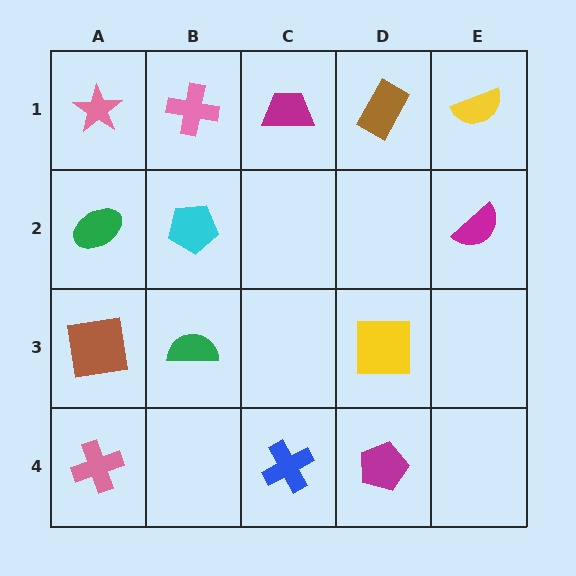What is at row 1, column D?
A brown rectangle.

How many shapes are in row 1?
5 shapes.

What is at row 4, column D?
A magenta pentagon.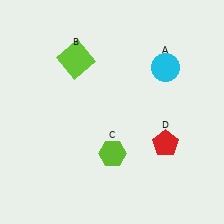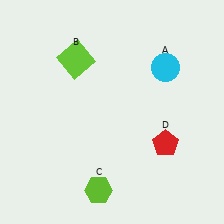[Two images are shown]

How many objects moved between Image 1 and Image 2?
1 object moved between the two images.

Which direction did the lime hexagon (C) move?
The lime hexagon (C) moved down.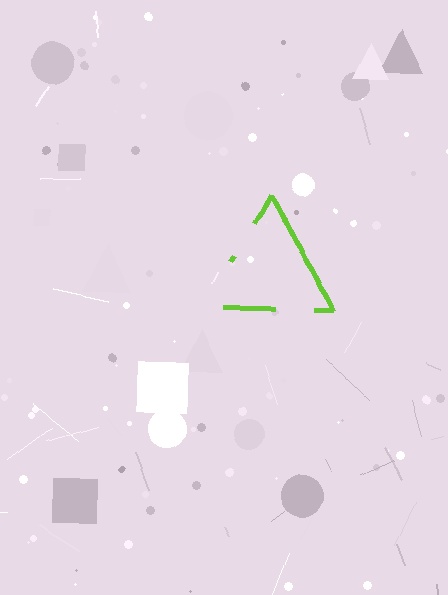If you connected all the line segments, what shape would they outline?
They would outline a triangle.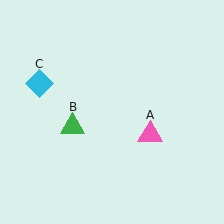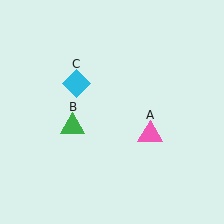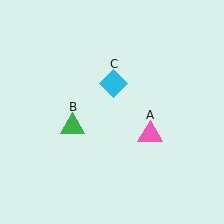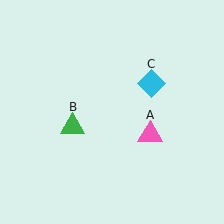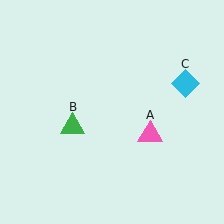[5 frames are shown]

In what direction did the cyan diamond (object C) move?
The cyan diamond (object C) moved right.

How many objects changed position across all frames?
1 object changed position: cyan diamond (object C).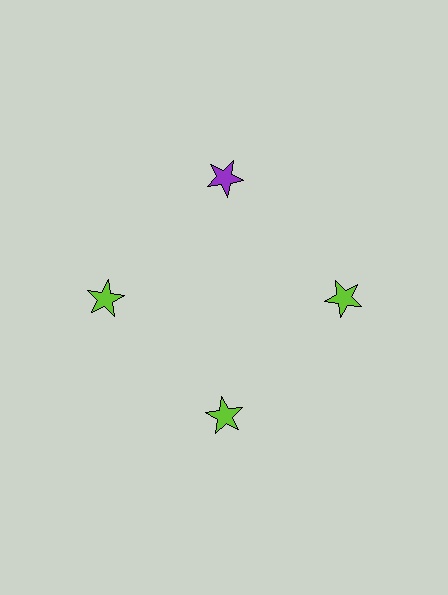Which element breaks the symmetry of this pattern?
The purple star at roughly the 12 o'clock position breaks the symmetry. All other shapes are lime stars.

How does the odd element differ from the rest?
It has a different color: purple instead of lime.